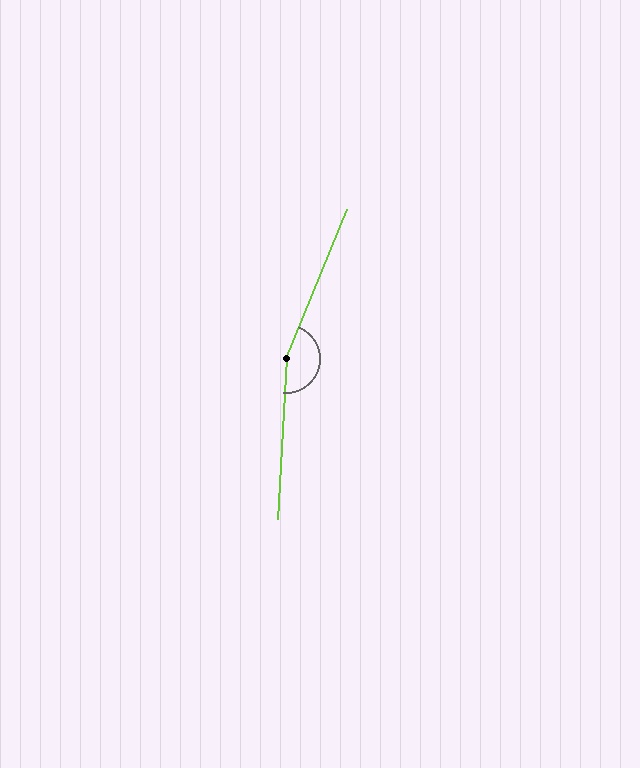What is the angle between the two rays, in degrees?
Approximately 161 degrees.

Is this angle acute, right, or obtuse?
It is obtuse.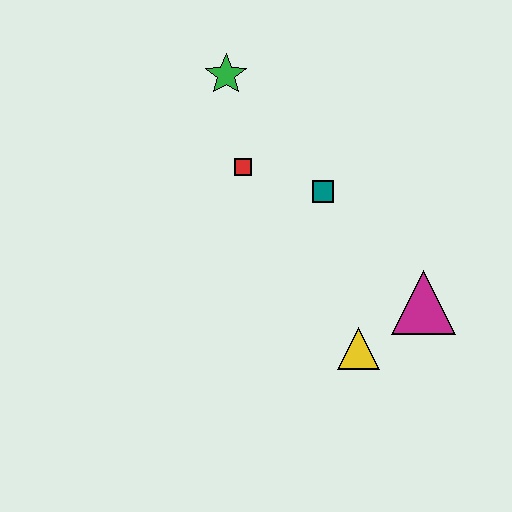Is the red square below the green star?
Yes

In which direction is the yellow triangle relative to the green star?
The yellow triangle is below the green star.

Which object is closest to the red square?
The teal square is closest to the red square.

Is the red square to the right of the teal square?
No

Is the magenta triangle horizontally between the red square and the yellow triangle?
No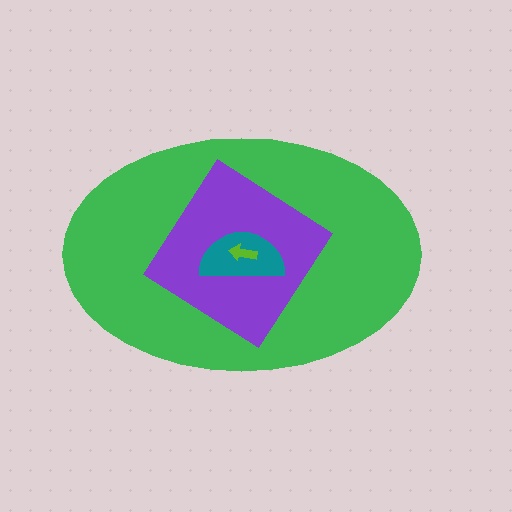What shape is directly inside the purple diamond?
The teal semicircle.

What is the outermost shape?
The green ellipse.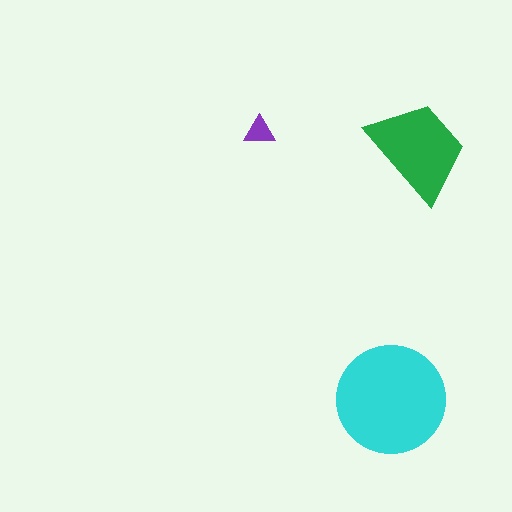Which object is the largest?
The cyan circle.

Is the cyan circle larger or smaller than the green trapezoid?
Larger.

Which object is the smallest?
The purple triangle.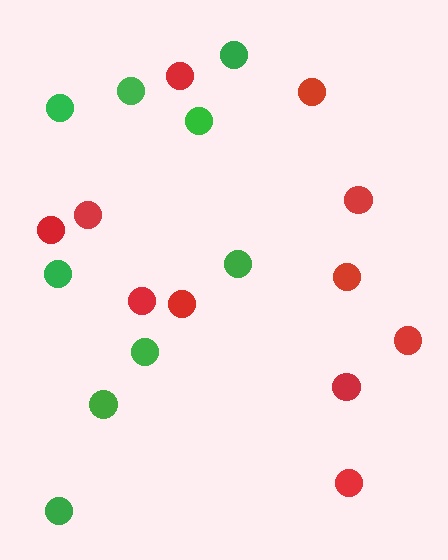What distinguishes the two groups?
There are 2 groups: one group of red circles (11) and one group of green circles (9).